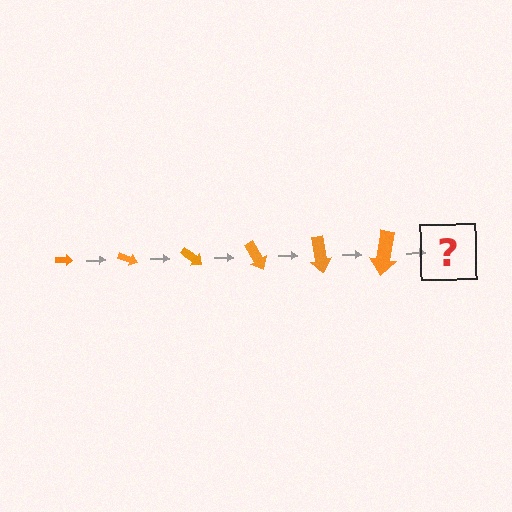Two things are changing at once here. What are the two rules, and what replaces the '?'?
The two rules are that the arrow grows larger each step and it rotates 20 degrees each step. The '?' should be an arrow, larger than the previous one and rotated 120 degrees from the start.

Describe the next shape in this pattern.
It should be an arrow, larger than the previous one and rotated 120 degrees from the start.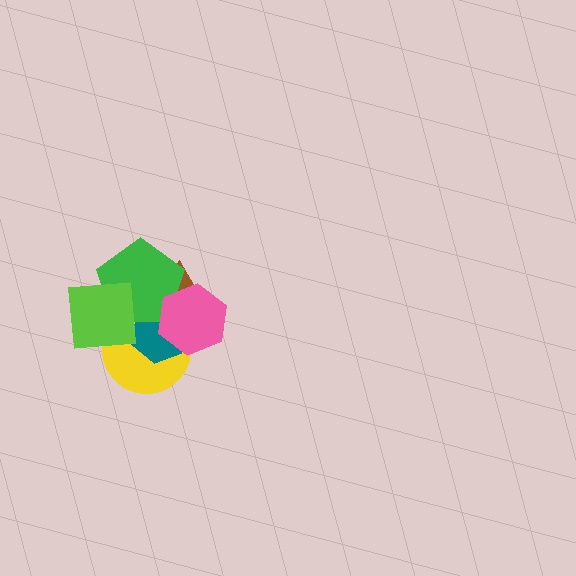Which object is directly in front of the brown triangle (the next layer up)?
The yellow circle is directly in front of the brown triangle.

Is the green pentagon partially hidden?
Yes, it is partially covered by another shape.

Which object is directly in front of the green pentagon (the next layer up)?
The pink hexagon is directly in front of the green pentagon.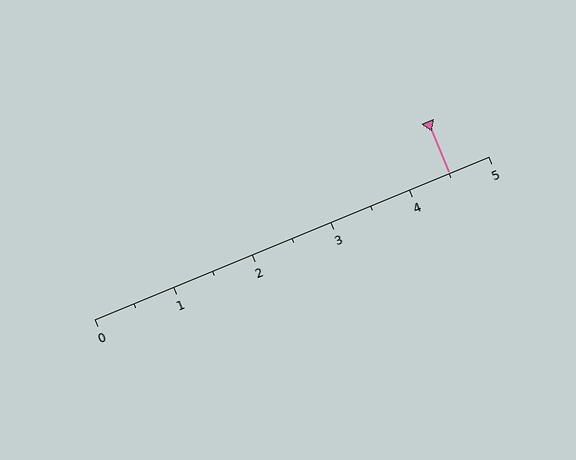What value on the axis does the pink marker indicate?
The marker indicates approximately 4.5.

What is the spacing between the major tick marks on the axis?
The major ticks are spaced 1 apart.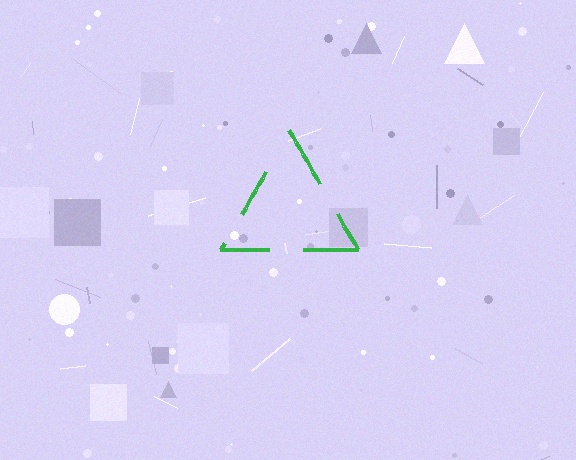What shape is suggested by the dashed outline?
The dashed outline suggests a triangle.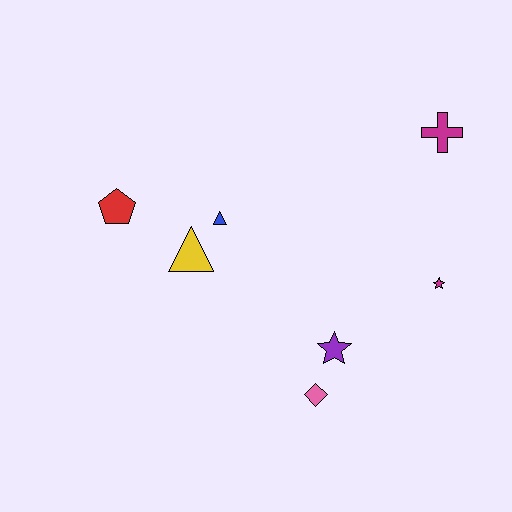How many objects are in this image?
There are 7 objects.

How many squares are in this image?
There are no squares.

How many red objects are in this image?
There is 1 red object.